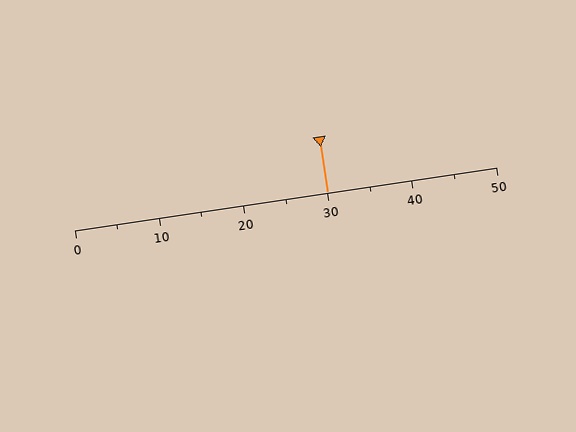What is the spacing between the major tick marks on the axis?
The major ticks are spaced 10 apart.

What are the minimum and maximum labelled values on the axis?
The axis runs from 0 to 50.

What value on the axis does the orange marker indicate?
The marker indicates approximately 30.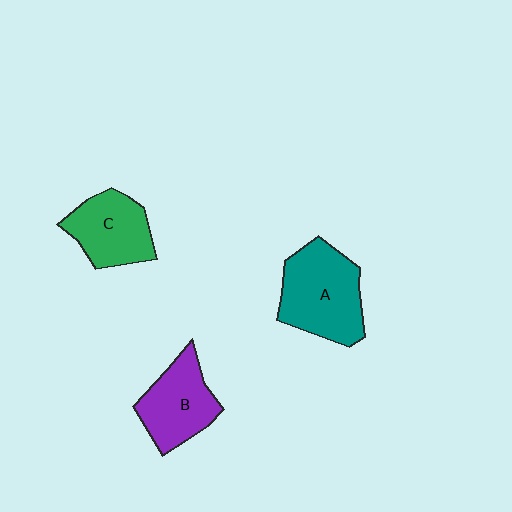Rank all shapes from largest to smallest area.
From largest to smallest: A (teal), B (purple), C (green).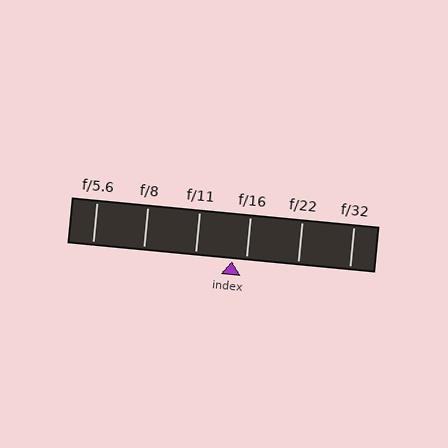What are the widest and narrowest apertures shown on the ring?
The widest aperture shown is f/5.6 and the narrowest is f/32.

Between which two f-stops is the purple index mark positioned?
The index mark is between f/11 and f/16.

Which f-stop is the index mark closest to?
The index mark is closest to f/16.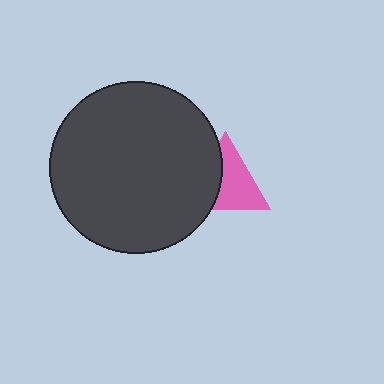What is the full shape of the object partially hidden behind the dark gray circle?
The partially hidden object is a pink triangle.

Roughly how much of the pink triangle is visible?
About half of it is visible (roughly 61%).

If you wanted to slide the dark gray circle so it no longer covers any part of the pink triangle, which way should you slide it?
Slide it left — that is the most direct way to separate the two shapes.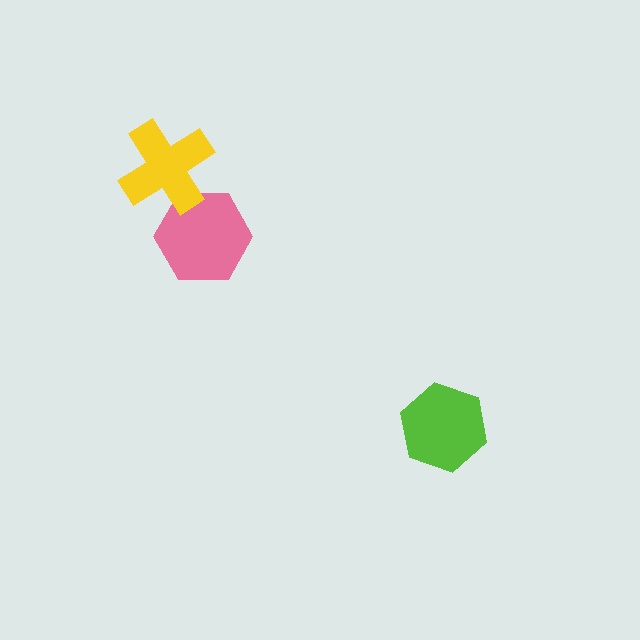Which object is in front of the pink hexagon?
The yellow cross is in front of the pink hexagon.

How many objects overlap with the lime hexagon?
0 objects overlap with the lime hexagon.